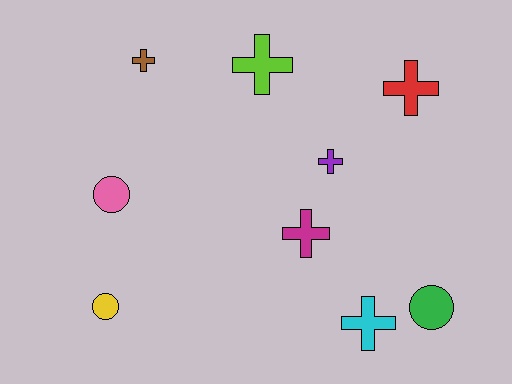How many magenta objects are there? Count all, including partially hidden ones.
There is 1 magenta object.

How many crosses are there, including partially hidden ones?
There are 6 crosses.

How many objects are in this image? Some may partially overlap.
There are 9 objects.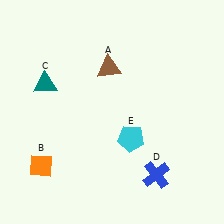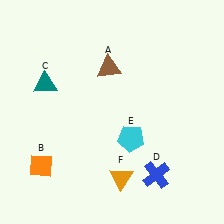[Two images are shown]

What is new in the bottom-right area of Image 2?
An orange triangle (F) was added in the bottom-right area of Image 2.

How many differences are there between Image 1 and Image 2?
There is 1 difference between the two images.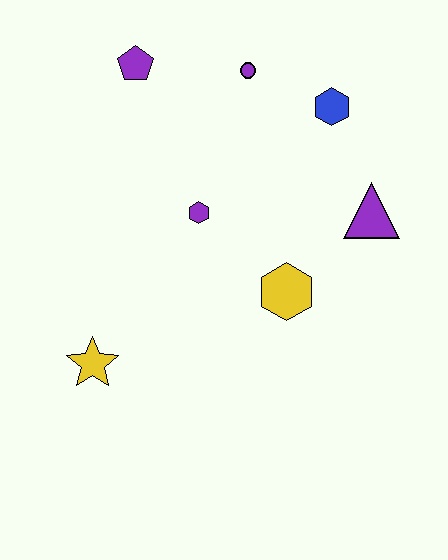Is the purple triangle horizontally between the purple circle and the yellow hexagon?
No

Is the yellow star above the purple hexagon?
No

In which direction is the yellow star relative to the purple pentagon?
The yellow star is below the purple pentagon.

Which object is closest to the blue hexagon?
The purple circle is closest to the blue hexagon.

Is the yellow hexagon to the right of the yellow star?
Yes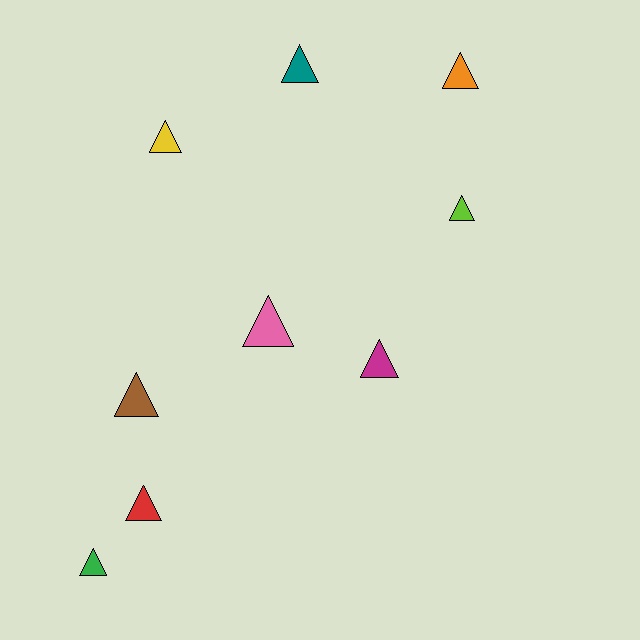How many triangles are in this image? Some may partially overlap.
There are 9 triangles.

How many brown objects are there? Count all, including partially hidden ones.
There is 1 brown object.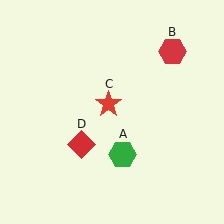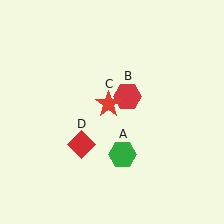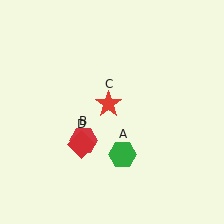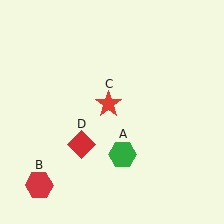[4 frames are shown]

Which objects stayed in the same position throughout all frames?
Green hexagon (object A) and red star (object C) and red diamond (object D) remained stationary.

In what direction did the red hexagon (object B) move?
The red hexagon (object B) moved down and to the left.